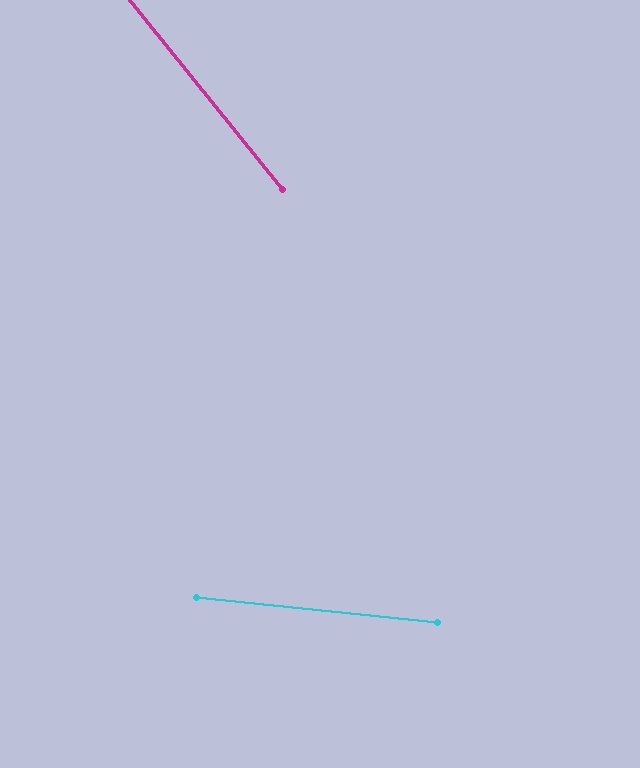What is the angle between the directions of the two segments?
Approximately 45 degrees.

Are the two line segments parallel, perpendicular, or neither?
Neither parallel nor perpendicular — they differ by about 45°.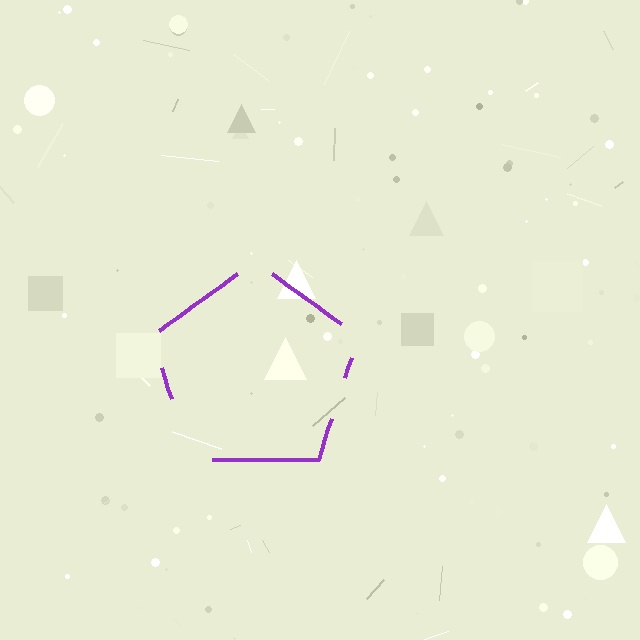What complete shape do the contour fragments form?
The contour fragments form a pentagon.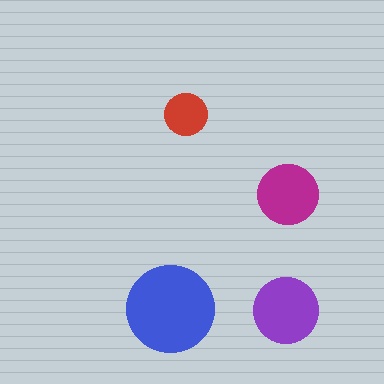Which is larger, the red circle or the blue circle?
The blue one.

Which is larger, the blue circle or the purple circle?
The blue one.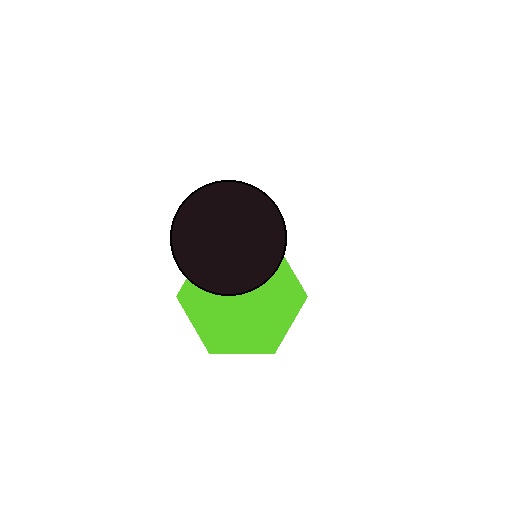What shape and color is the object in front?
The object in front is a black circle.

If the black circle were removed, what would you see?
You would see the complete lime hexagon.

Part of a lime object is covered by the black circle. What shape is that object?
It is a hexagon.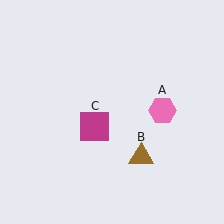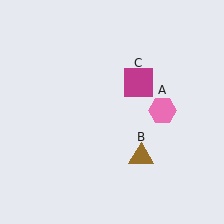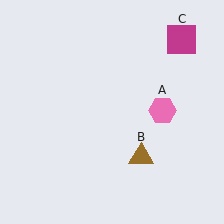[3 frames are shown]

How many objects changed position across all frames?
1 object changed position: magenta square (object C).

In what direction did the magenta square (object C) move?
The magenta square (object C) moved up and to the right.